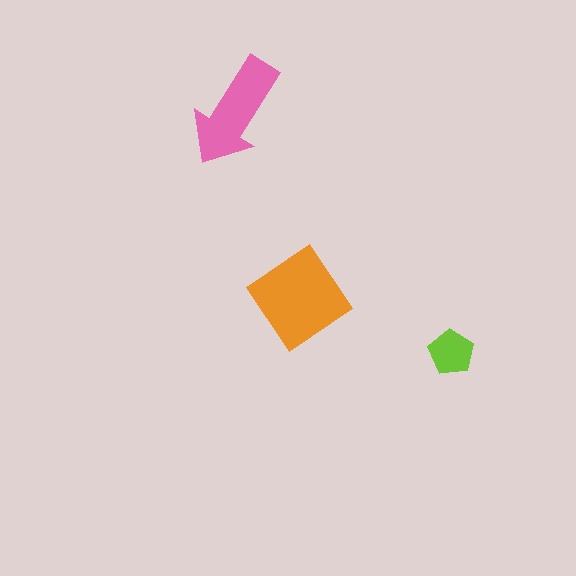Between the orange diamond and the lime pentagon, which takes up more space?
The orange diamond.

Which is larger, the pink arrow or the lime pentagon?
The pink arrow.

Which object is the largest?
The orange diamond.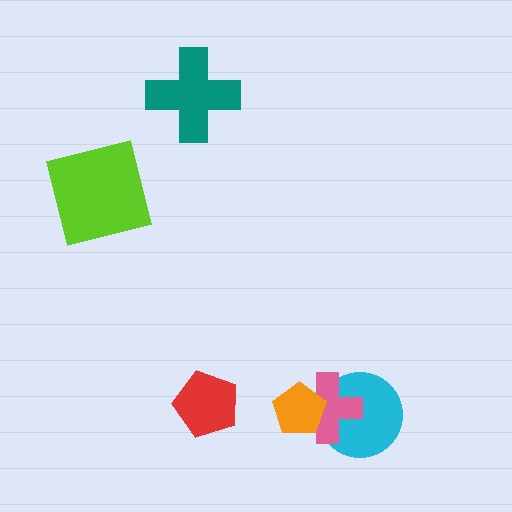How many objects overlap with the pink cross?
2 objects overlap with the pink cross.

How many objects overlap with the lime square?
0 objects overlap with the lime square.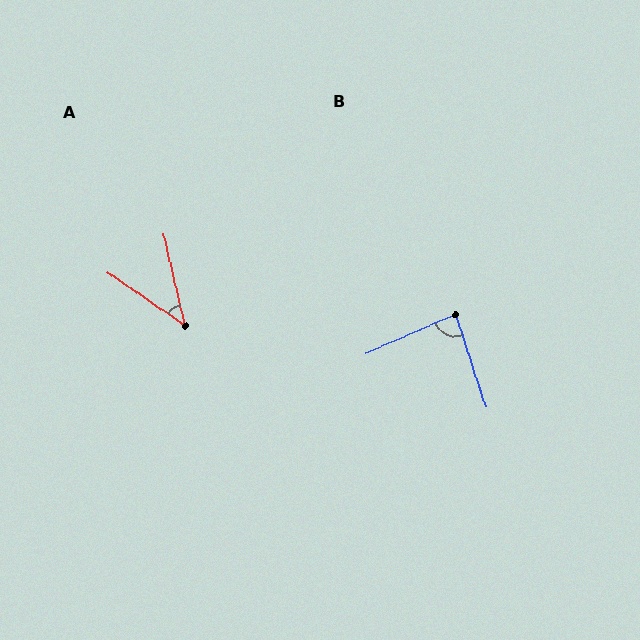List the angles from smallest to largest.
A (42°), B (84°).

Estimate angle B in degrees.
Approximately 84 degrees.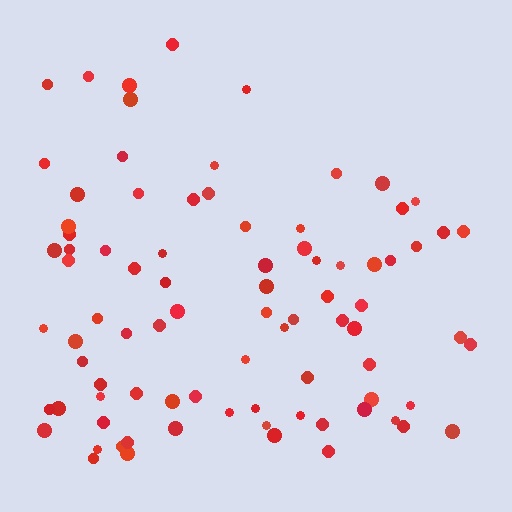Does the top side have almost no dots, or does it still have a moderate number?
Still a moderate number, just noticeably fewer than the bottom.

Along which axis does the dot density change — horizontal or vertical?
Vertical.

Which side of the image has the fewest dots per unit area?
The top.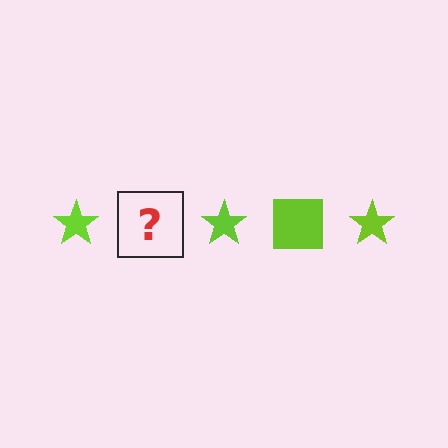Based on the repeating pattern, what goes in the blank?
The blank should be a lime square.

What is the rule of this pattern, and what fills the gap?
The rule is that the pattern cycles through star, square shapes in lime. The gap should be filled with a lime square.